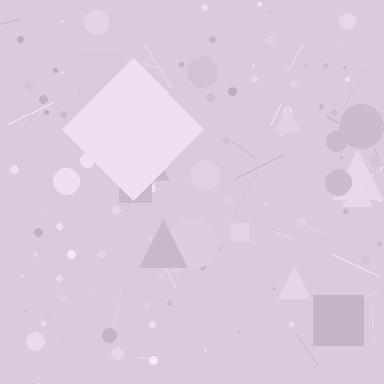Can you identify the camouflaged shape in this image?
The camouflaged shape is a diamond.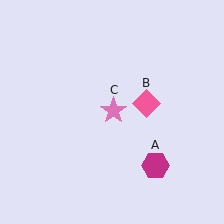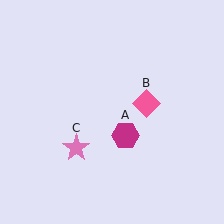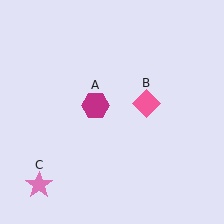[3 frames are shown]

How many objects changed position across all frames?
2 objects changed position: magenta hexagon (object A), pink star (object C).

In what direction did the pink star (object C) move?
The pink star (object C) moved down and to the left.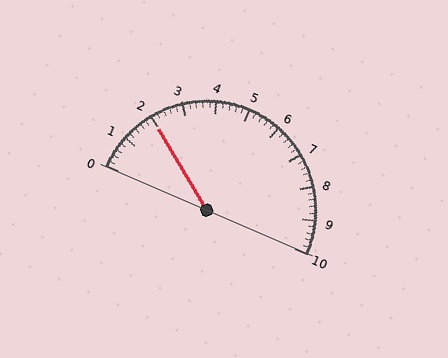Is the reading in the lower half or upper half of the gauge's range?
The reading is in the lower half of the range (0 to 10).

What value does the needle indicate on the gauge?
The needle indicates approximately 2.0.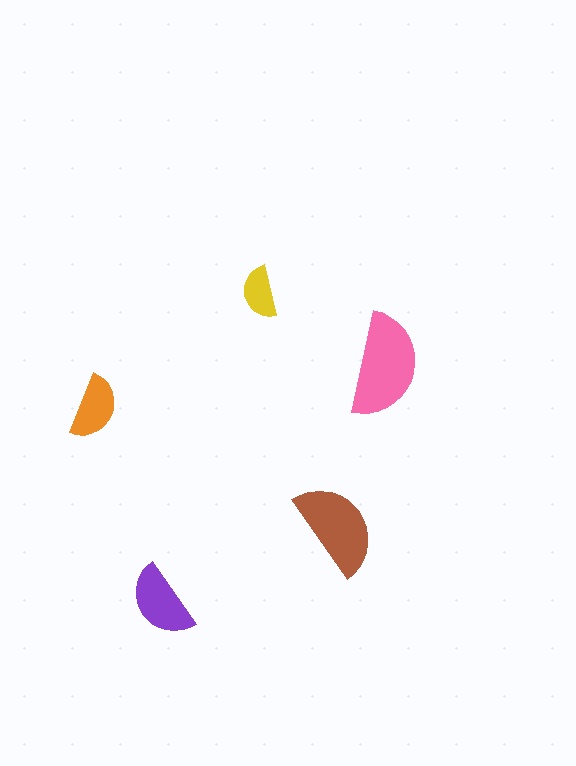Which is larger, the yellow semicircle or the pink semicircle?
The pink one.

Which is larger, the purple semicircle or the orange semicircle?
The purple one.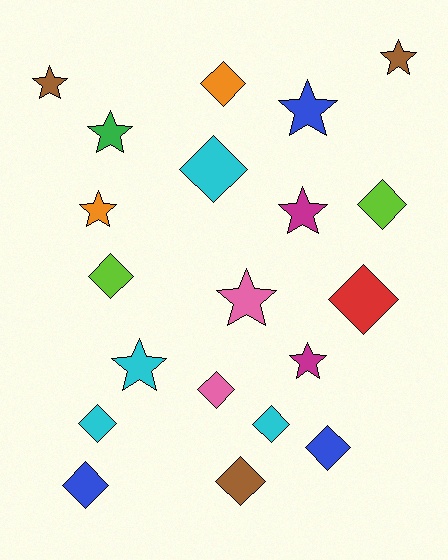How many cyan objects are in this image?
There are 4 cyan objects.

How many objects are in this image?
There are 20 objects.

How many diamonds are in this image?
There are 11 diamonds.